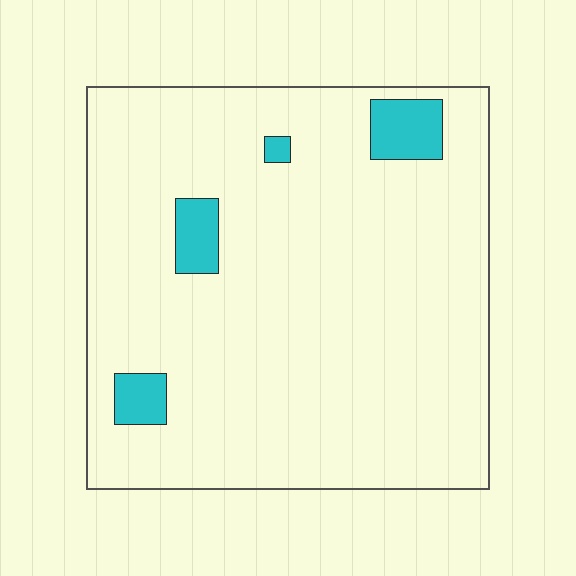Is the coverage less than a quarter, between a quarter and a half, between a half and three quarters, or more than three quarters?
Less than a quarter.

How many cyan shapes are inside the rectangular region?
4.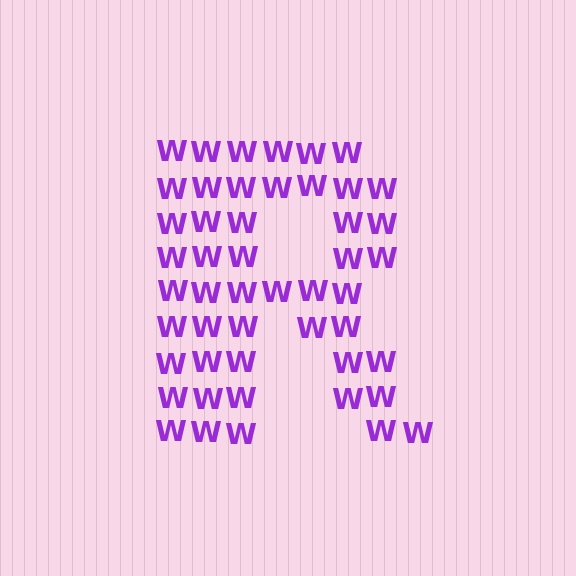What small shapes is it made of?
It is made of small letter W's.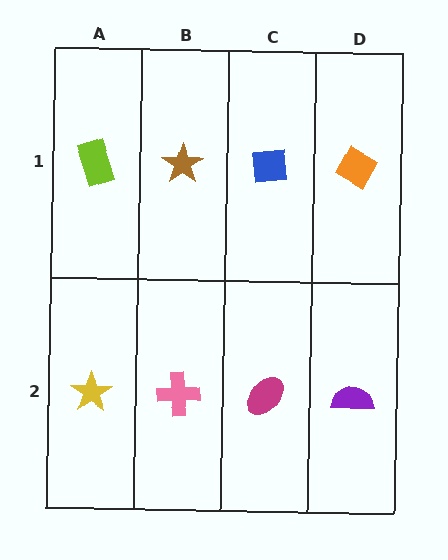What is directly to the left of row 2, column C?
A pink cross.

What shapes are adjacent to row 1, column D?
A purple semicircle (row 2, column D), a blue square (row 1, column C).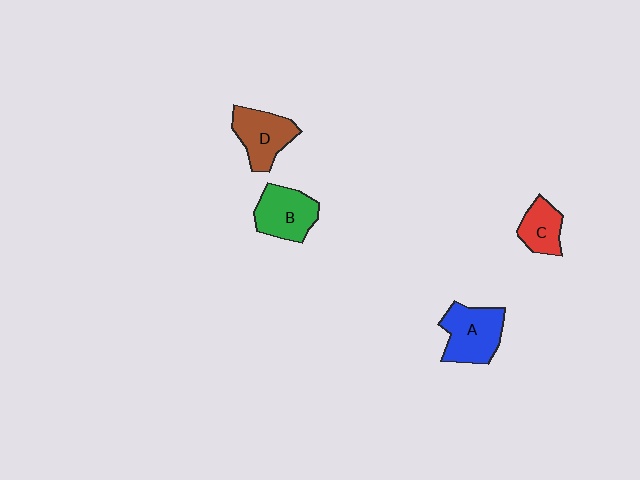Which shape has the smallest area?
Shape C (red).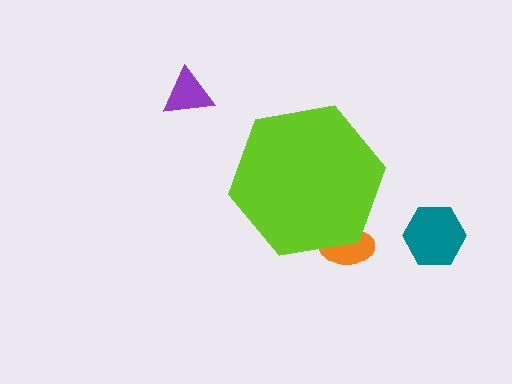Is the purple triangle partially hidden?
No, the purple triangle is fully visible.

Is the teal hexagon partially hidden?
No, the teal hexagon is fully visible.